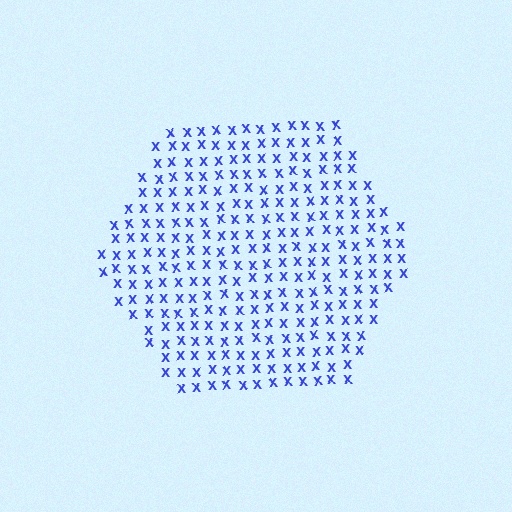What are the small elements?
The small elements are letter X's.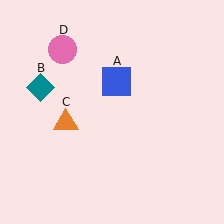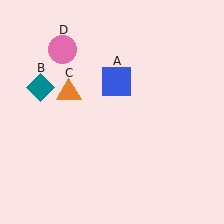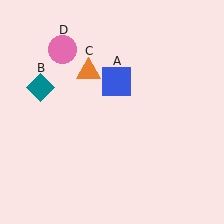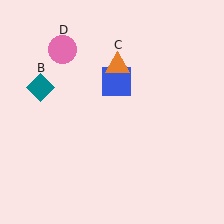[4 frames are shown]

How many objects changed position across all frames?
1 object changed position: orange triangle (object C).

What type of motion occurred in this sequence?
The orange triangle (object C) rotated clockwise around the center of the scene.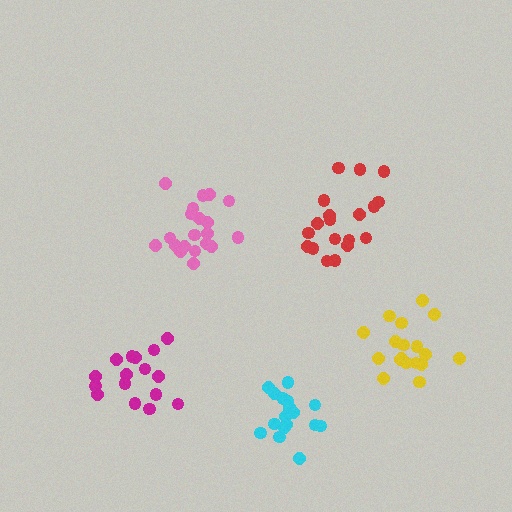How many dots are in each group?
Group 1: 18 dots, Group 2: 17 dots, Group 3: 19 dots, Group 4: 20 dots, Group 5: 16 dots (90 total).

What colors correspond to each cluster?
The clusters are colored: yellow, cyan, red, pink, magenta.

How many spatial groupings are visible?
There are 5 spatial groupings.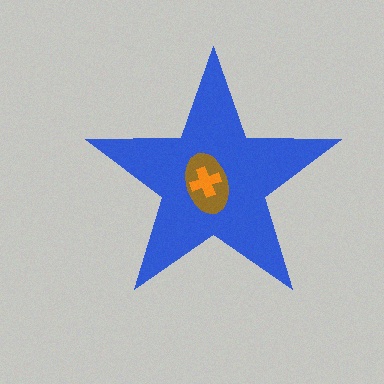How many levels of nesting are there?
3.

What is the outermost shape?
The blue star.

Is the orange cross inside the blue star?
Yes.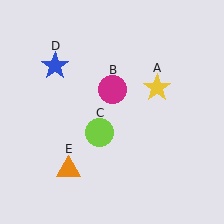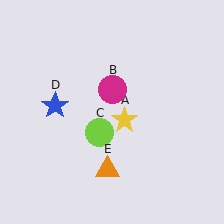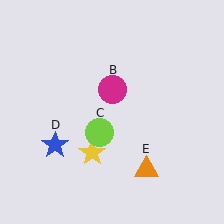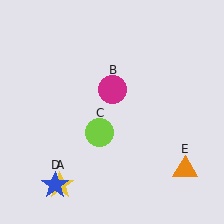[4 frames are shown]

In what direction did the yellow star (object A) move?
The yellow star (object A) moved down and to the left.